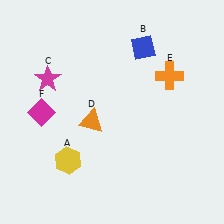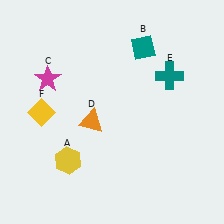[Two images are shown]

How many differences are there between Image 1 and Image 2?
There are 3 differences between the two images.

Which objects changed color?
B changed from blue to teal. E changed from orange to teal. F changed from magenta to yellow.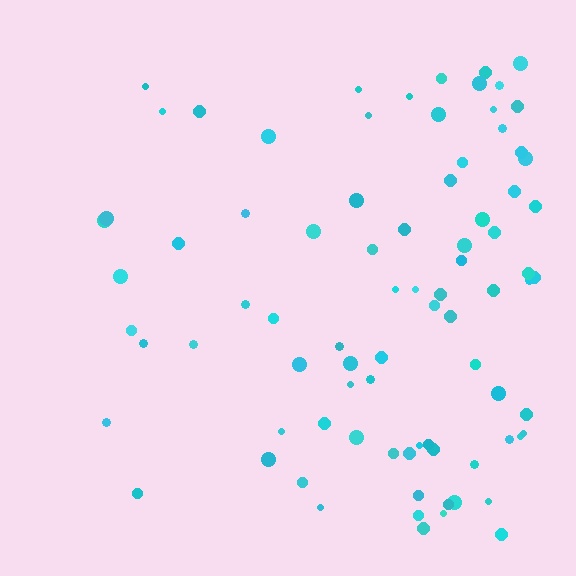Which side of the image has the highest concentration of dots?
The right.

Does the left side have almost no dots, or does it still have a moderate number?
Still a moderate number, just noticeably fewer than the right.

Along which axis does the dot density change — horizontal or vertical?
Horizontal.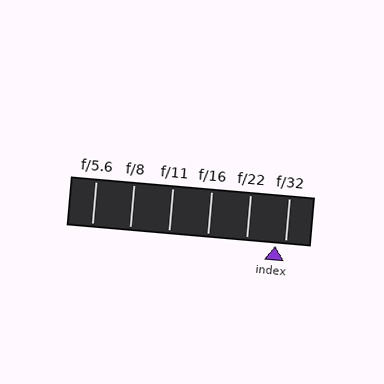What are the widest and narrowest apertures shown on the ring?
The widest aperture shown is f/5.6 and the narrowest is f/32.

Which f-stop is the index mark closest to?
The index mark is closest to f/32.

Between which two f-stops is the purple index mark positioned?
The index mark is between f/22 and f/32.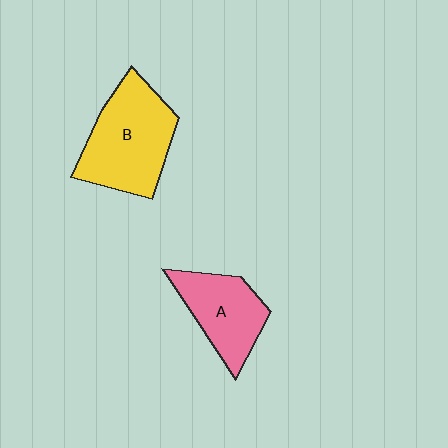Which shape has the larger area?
Shape B (yellow).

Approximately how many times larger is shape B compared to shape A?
Approximately 1.4 times.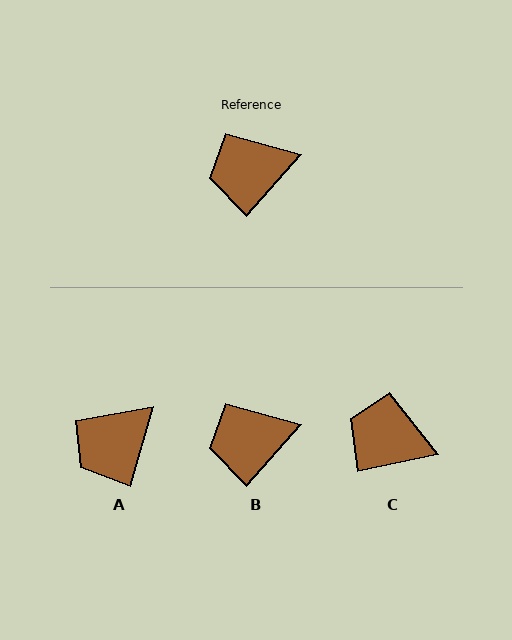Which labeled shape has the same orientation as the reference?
B.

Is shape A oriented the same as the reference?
No, it is off by about 25 degrees.